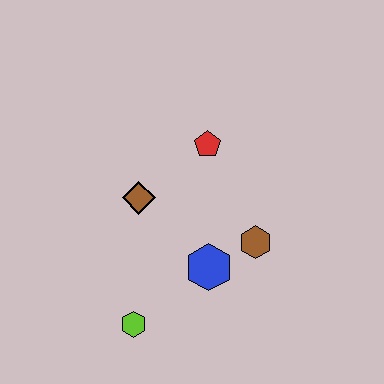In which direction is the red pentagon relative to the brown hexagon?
The red pentagon is above the brown hexagon.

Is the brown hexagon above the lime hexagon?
Yes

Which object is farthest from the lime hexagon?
The red pentagon is farthest from the lime hexagon.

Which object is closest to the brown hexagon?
The blue hexagon is closest to the brown hexagon.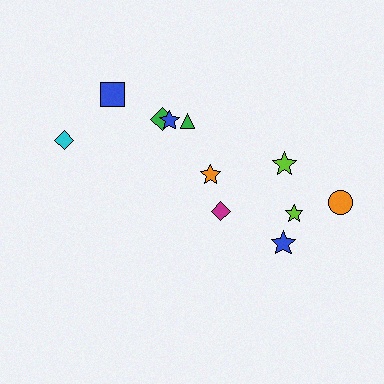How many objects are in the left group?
There are 4 objects.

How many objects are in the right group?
There are 7 objects.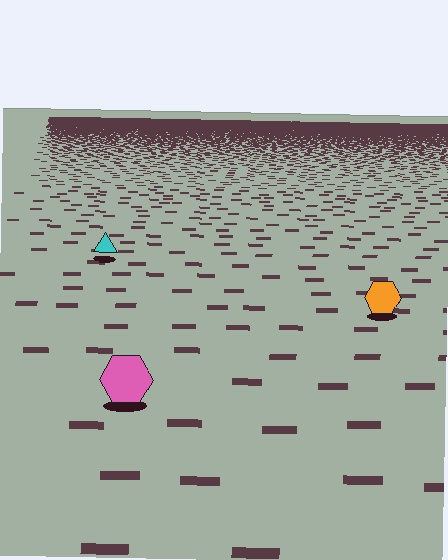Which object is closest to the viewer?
The pink hexagon is closest. The texture marks near it are larger and more spread out.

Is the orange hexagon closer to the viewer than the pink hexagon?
No. The pink hexagon is closer — you can tell from the texture gradient: the ground texture is coarser near it.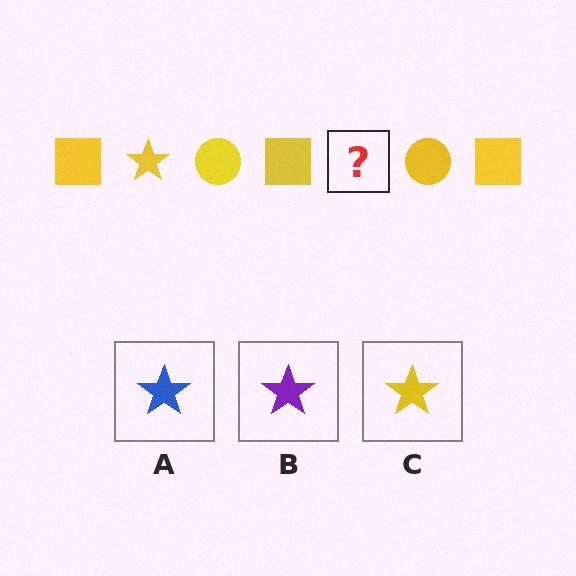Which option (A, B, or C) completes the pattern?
C.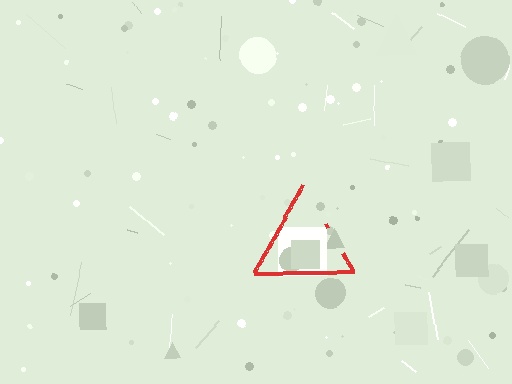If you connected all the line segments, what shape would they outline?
They would outline a triangle.